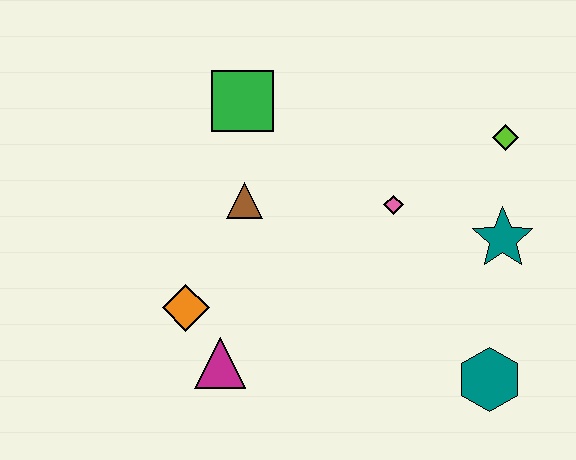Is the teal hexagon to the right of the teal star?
No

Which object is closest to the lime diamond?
The teal star is closest to the lime diamond.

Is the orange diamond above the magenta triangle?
Yes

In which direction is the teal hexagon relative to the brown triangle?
The teal hexagon is to the right of the brown triangle.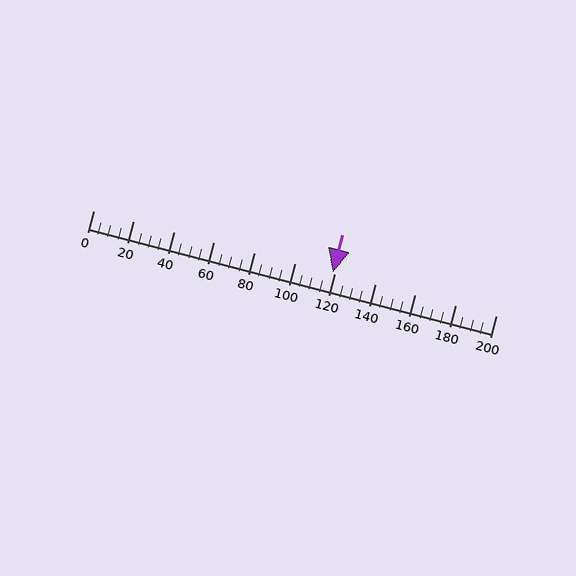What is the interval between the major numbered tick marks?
The major tick marks are spaced 20 units apart.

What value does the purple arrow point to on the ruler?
The purple arrow points to approximately 119.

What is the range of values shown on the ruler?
The ruler shows values from 0 to 200.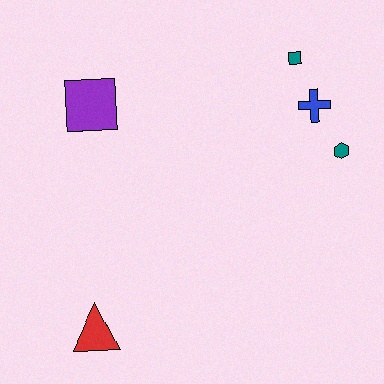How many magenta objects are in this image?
There are no magenta objects.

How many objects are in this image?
There are 5 objects.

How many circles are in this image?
There are no circles.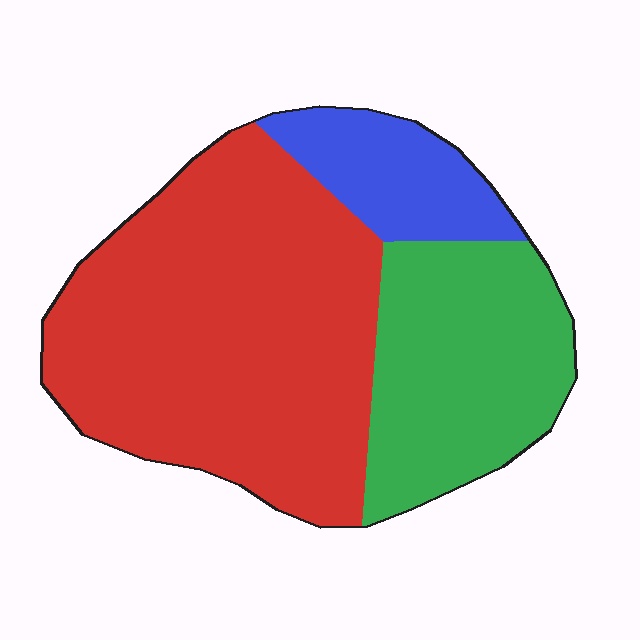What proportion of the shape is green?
Green takes up between a sixth and a third of the shape.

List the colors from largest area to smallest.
From largest to smallest: red, green, blue.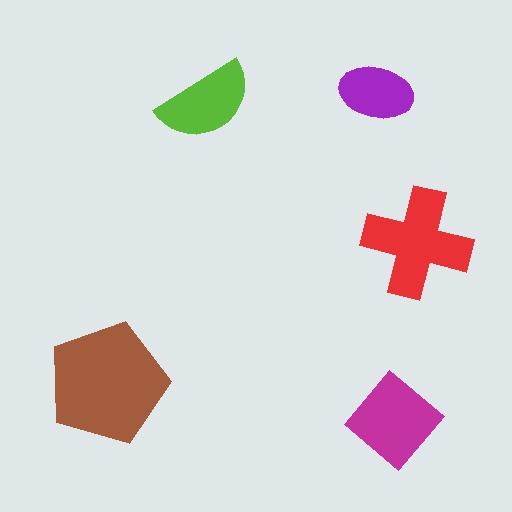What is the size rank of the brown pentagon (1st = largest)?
1st.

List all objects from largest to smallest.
The brown pentagon, the red cross, the magenta diamond, the lime semicircle, the purple ellipse.